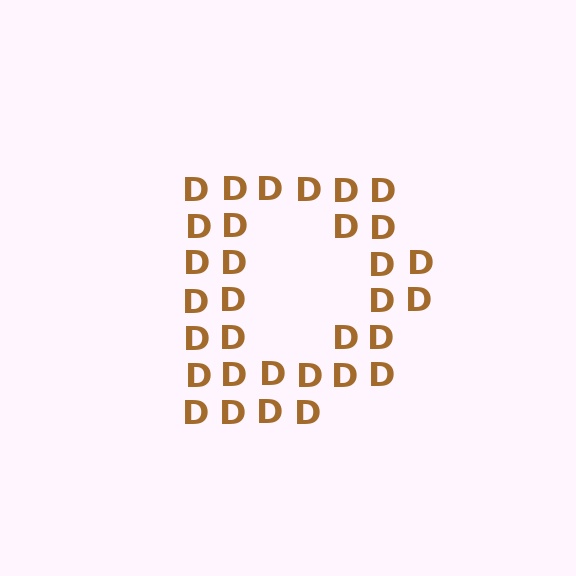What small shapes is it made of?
It is made of small letter D's.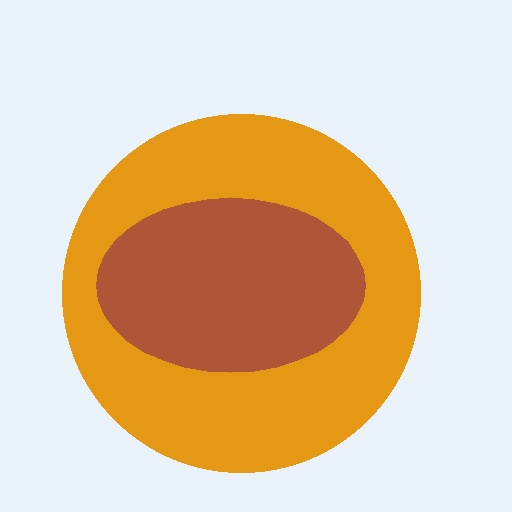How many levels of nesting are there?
2.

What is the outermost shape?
The orange circle.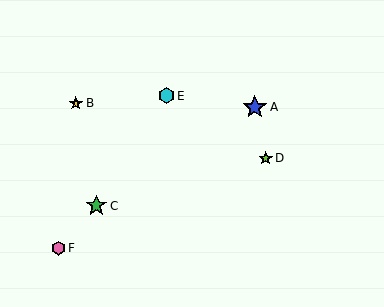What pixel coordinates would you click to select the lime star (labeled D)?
Click at (266, 158) to select the lime star D.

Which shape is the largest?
The blue star (labeled A) is the largest.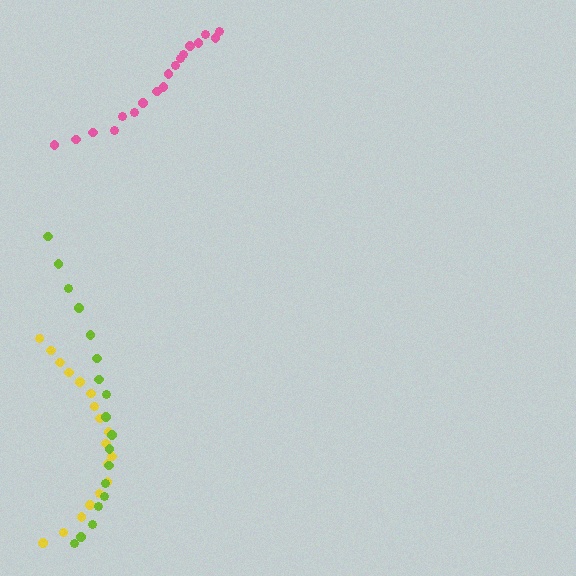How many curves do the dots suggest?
There are 3 distinct paths.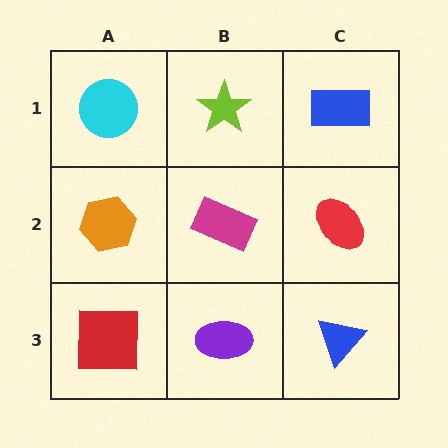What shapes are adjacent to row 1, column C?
A red ellipse (row 2, column C), a lime star (row 1, column B).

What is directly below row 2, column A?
A red square.